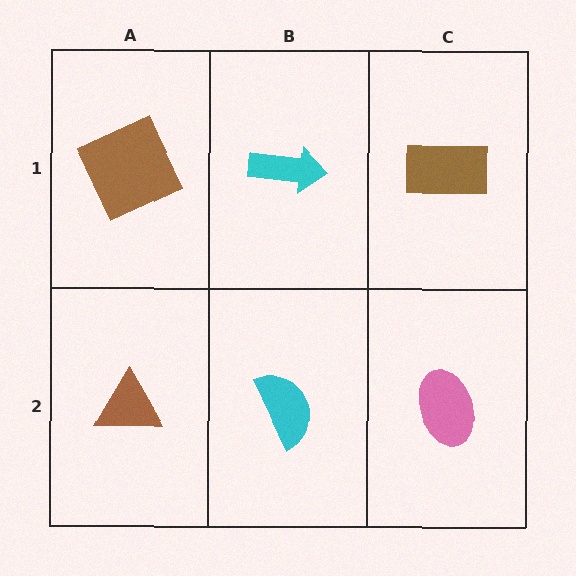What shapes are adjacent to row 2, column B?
A cyan arrow (row 1, column B), a brown triangle (row 2, column A), a pink ellipse (row 2, column C).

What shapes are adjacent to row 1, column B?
A cyan semicircle (row 2, column B), a brown square (row 1, column A), a brown rectangle (row 1, column C).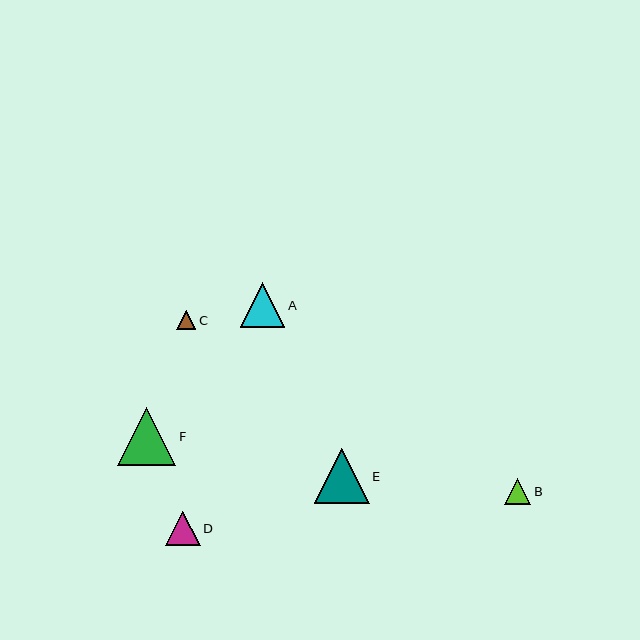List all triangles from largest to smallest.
From largest to smallest: F, E, A, D, B, C.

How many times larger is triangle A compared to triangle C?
Triangle A is approximately 2.3 times the size of triangle C.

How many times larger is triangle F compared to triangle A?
Triangle F is approximately 1.3 times the size of triangle A.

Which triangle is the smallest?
Triangle C is the smallest with a size of approximately 19 pixels.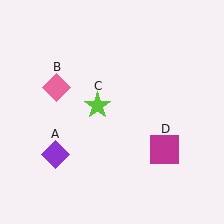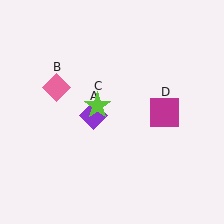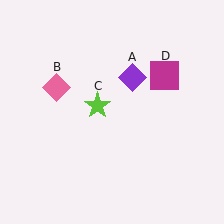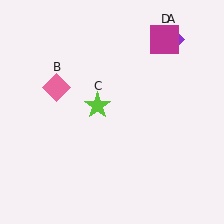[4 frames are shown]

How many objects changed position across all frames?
2 objects changed position: purple diamond (object A), magenta square (object D).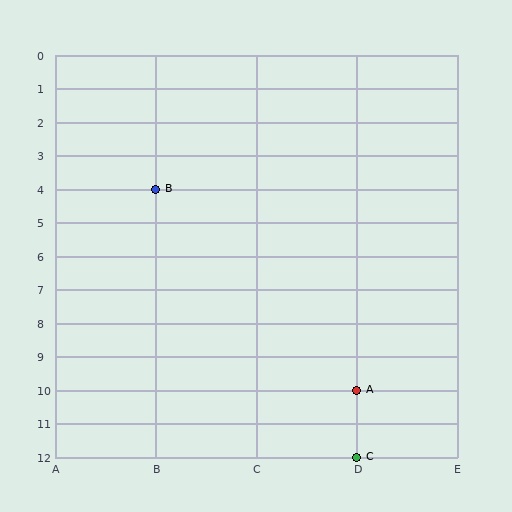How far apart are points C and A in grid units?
Points C and A are 2 rows apart.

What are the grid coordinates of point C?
Point C is at grid coordinates (D, 12).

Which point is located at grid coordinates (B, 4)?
Point B is at (B, 4).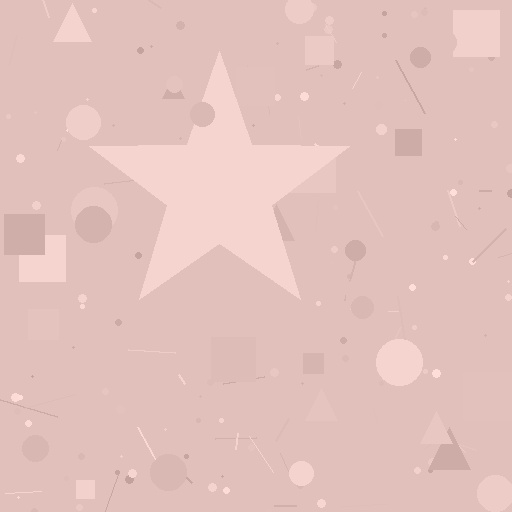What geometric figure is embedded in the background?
A star is embedded in the background.